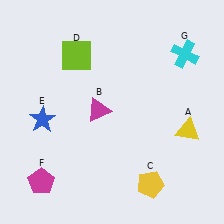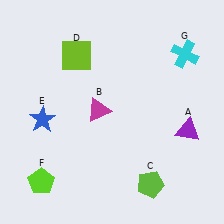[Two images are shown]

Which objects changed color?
A changed from yellow to purple. C changed from yellow to lime. F changed from magenta to lime.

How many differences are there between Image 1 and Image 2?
There are 3 differences between the two images.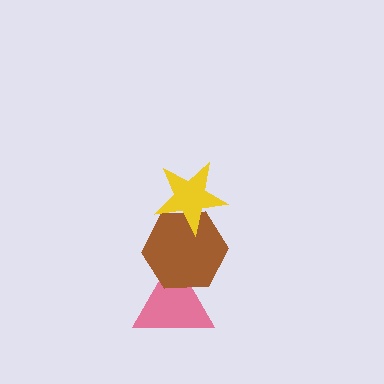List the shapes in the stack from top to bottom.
From top to bottom: the yellow star, the brown hexagon, the pink triangle.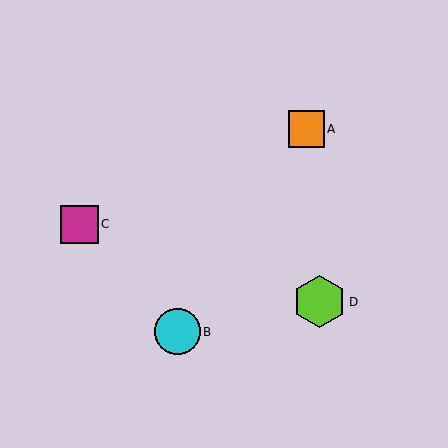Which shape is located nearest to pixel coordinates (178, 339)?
The cyan circle (labeled B) at (178, 332) is nearest to that location.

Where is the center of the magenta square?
The center of the magenta square is at (79, 224).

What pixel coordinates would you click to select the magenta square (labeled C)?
Click at (79, 224) to select the magenta square C.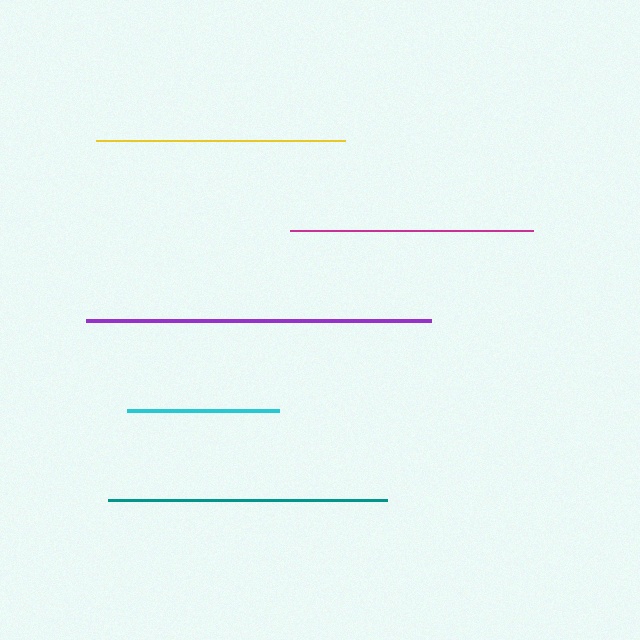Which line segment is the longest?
The purple line is the longest at approximately 344 pixels.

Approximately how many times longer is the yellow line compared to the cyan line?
The yellow line is approximately 1.6 times the length of the cyan line.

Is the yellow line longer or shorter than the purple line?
The purple line is longer than the yellow line.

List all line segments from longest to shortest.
From longest to shortest: purple, teal, yellow, magenta, cyan.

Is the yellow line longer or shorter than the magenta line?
The yellow line is longer than the magenta line.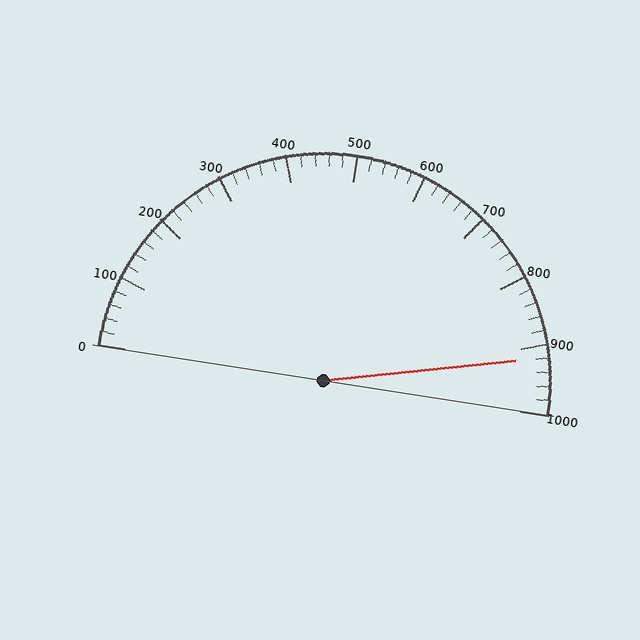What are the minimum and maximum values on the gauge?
The gauge ranges from 0 to 1000.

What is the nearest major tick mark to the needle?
The nearest major tick mark is 900.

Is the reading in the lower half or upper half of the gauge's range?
The reading is in the upper half of the range (0 to 1000).